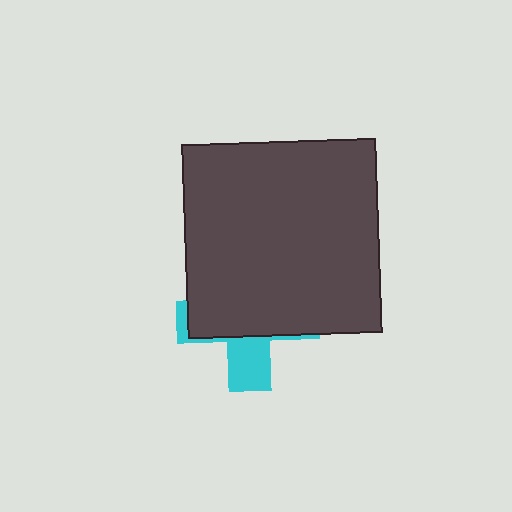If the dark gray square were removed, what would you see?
You would see the complete cyan cross.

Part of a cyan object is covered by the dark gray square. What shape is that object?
It is a cross.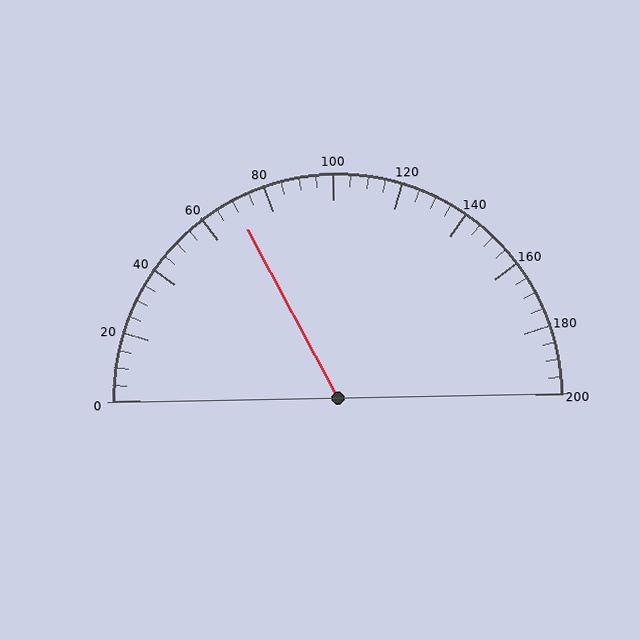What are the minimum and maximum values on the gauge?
The gauge ranges from 0 to 200.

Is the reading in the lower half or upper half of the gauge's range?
The reading is in the lower half of the range (0 to 200).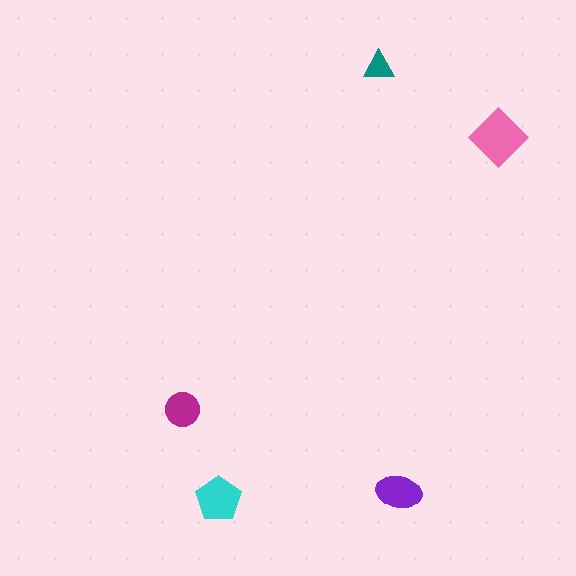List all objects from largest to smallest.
The pink diamond, the cyan pentagon, the purple ellipse, the magenta circle, the teal triangle.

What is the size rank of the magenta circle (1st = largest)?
4th.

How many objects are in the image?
There are 5 objects in the image.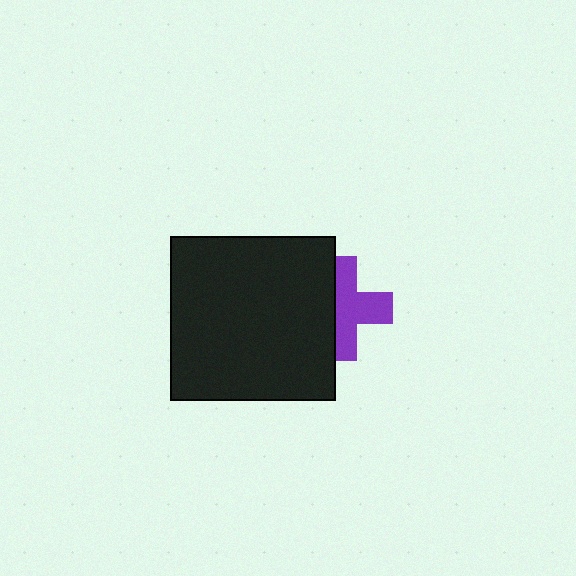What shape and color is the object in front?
The object in front is a black square.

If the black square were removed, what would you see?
You would see the complete purple cross.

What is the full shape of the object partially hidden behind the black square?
The partially hidden object is a purple cross.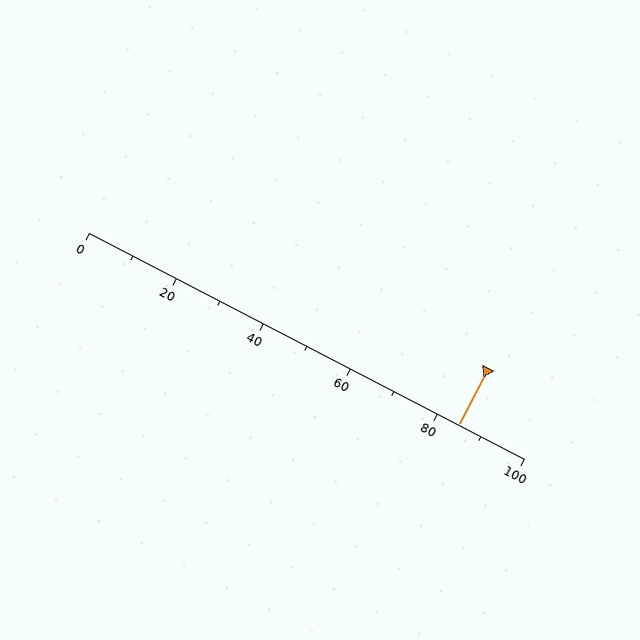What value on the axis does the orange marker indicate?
The marker indicates approximately 85.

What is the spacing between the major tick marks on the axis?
The major ticks are spaced 20 apart.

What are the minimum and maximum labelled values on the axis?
The axis runs from 0 to 100.